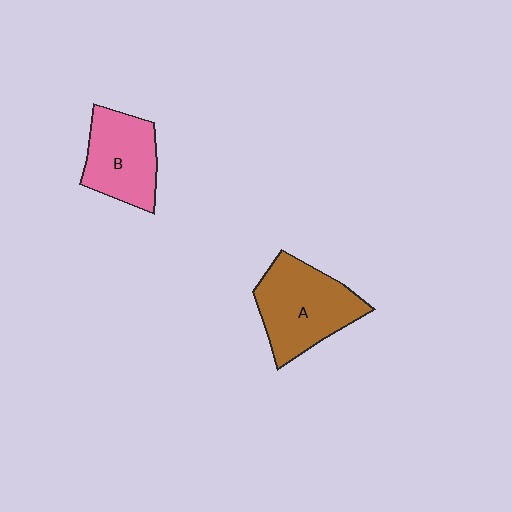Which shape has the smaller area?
Shape B (pink).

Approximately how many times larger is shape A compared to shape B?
Approximately 1.2 times.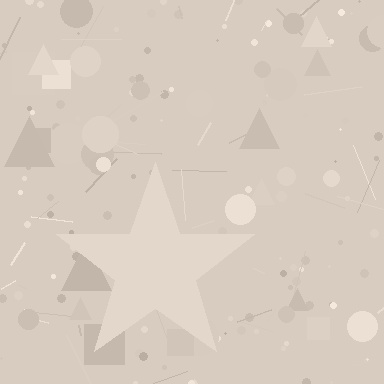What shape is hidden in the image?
A star is hidden in the image.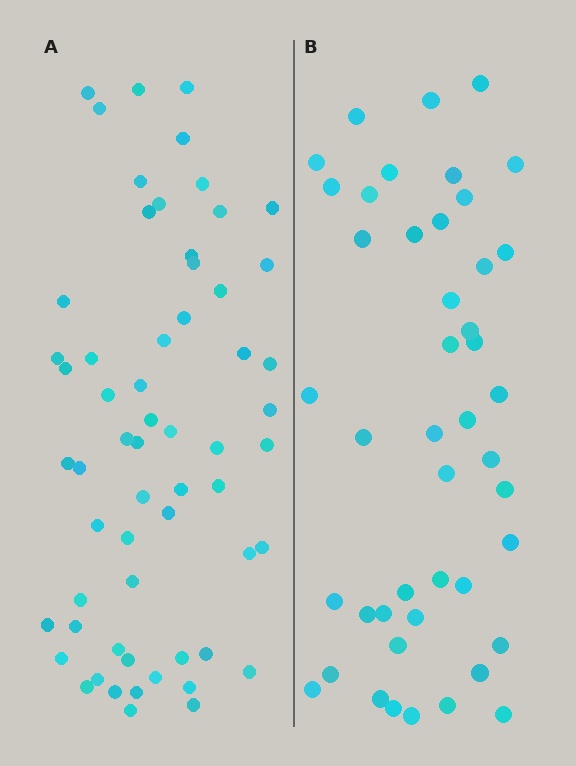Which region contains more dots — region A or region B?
Region A (the left region) has more dots.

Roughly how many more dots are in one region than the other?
Region A has approximately 15 more dots than region B.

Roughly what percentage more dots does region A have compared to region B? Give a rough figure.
About 35% more.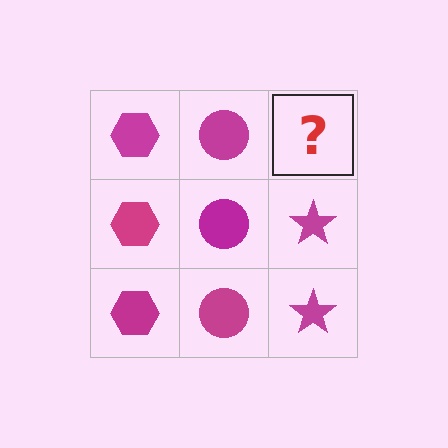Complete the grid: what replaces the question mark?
The question mark should be replaced with a magenta star.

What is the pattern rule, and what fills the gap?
The rule is that each column has a consistent shape. The gap should be filled with a magenta star.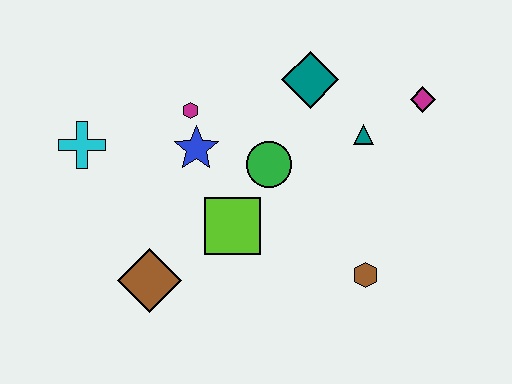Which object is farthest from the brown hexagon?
The cyan cross is farthest from the brown hexagon.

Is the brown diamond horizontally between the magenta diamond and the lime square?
No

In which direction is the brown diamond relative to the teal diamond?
The brown diamond is below the teal diamond.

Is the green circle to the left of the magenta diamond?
Yes